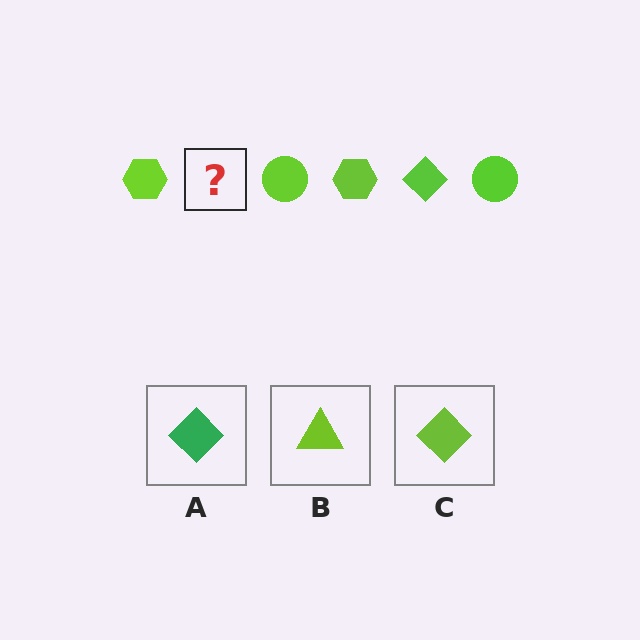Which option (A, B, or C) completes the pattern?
C.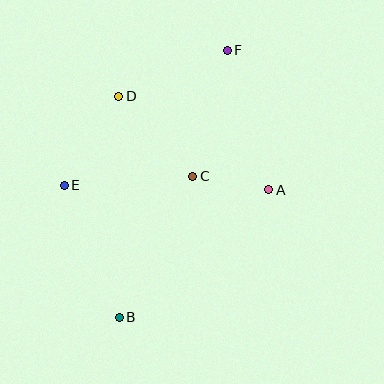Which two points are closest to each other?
Points A and C are closest to each other.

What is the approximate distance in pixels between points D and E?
The distance between D and E is approximately 104 pixels.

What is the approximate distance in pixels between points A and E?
The distance between A and E is approximately 204 pixels.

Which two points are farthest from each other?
Points B and F are farthest from each other.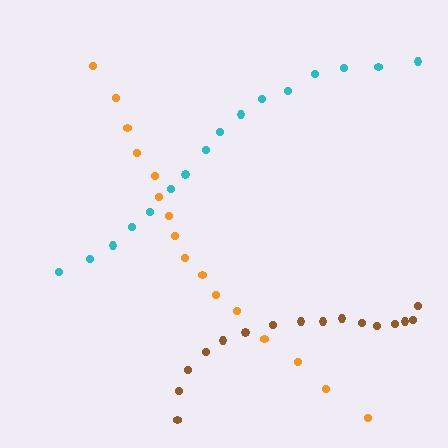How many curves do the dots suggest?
There are 3 distinct paths.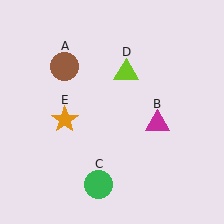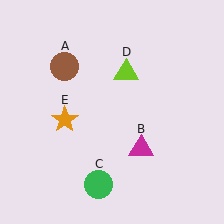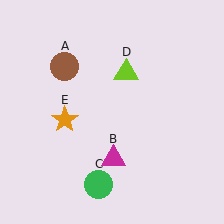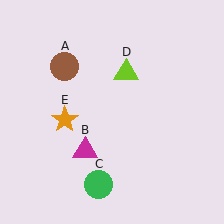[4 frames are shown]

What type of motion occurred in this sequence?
The magenta triangle (object B) rotated clockwise around the center of the scene.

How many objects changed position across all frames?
1 object changed position: magenta triangle (object B).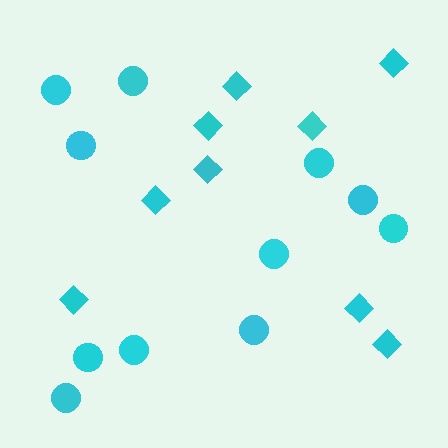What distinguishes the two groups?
There are 2 groups: one group of circles (11) and one group of diamonds (9).